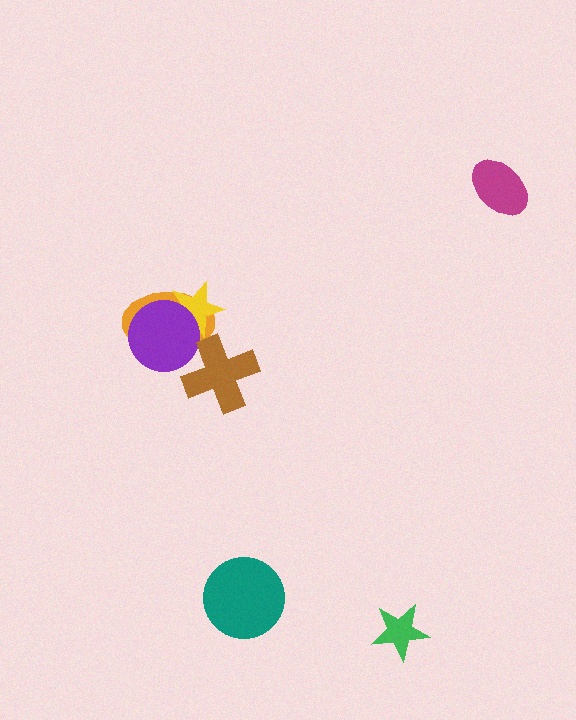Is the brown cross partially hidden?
No, no other shape covers it.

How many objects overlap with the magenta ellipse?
0 objects overlap with the magenta ellipse.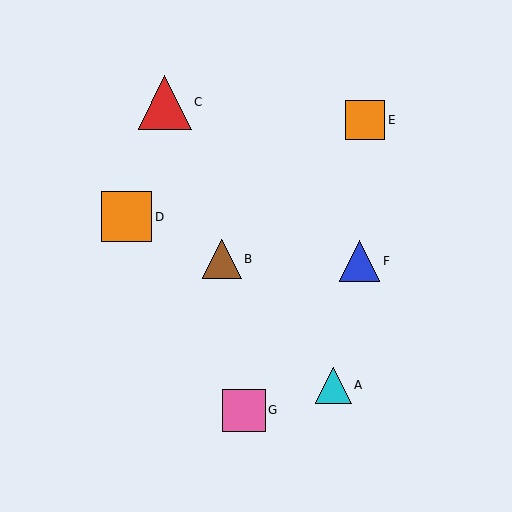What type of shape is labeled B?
Shape B is a brown triangle.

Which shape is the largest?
The red triangle (labeled C) is the largest.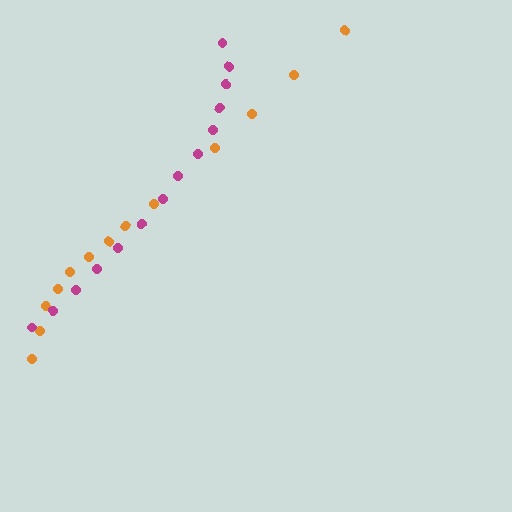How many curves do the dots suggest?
There are 2 distinct paths.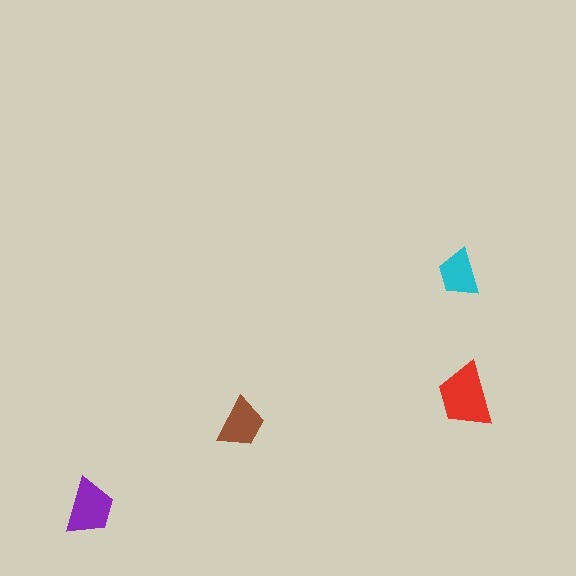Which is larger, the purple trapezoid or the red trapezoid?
The red one.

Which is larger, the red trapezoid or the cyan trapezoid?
The red one.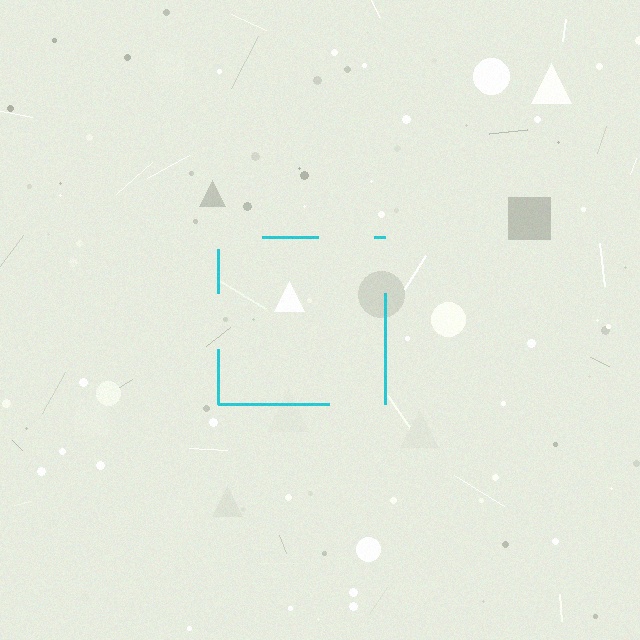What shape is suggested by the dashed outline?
The dashed outline suggests a square.